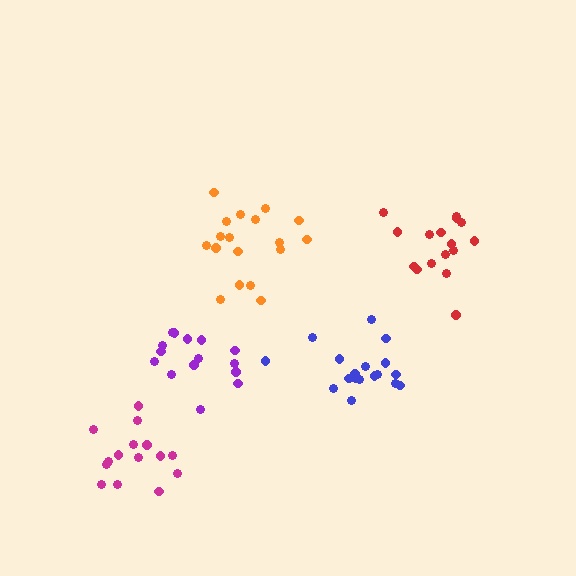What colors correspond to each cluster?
The clusters are colored: orange, purple, blue, magenta, red.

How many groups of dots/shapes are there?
There are 5 groups.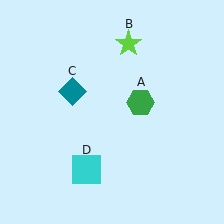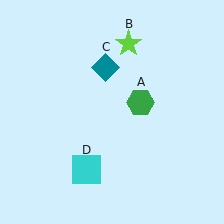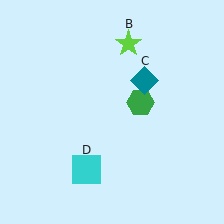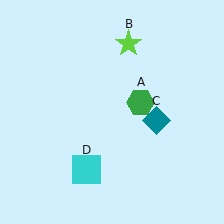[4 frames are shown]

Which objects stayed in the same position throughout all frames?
Green hexagon (object A) and lime star (object B) and cyan square (object D) remained stationary.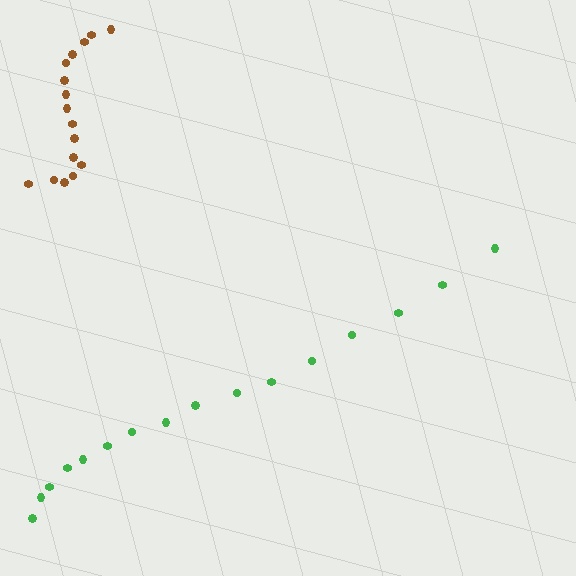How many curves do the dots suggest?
There are 2 distinct paths.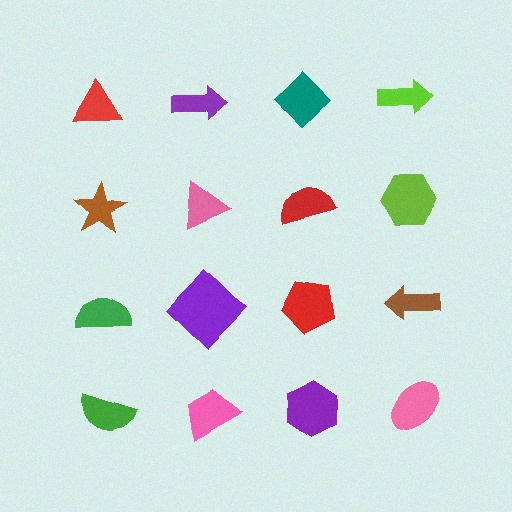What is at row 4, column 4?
A pink ellipse.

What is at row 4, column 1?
A green semicircle.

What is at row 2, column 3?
A red semicircle.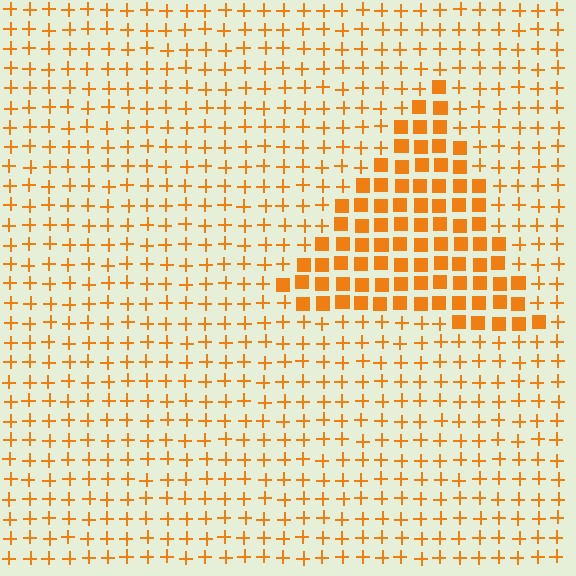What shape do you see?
I see a triangle.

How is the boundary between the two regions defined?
The boundary is defined by a change in element shape: squares inside vs. plus signs outside. All elements share the same color and spacing.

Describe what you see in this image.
The image is filled with small orange elements arranged in a uniform grid. A triangle-shaped region contains squares, while the surrounding area contains plus signs. The boundary is defined purely by the change in element shape.